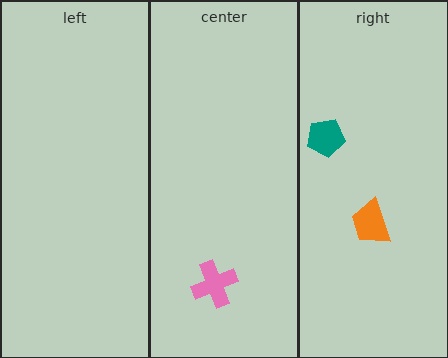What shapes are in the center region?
The pink cross.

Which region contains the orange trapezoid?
The right region.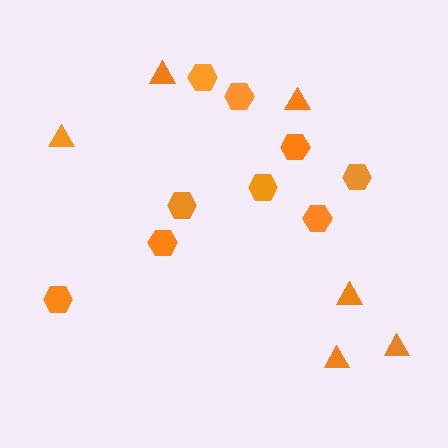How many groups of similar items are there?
There are 2 groups: one group of hexagons (9) and one group of triangles (6).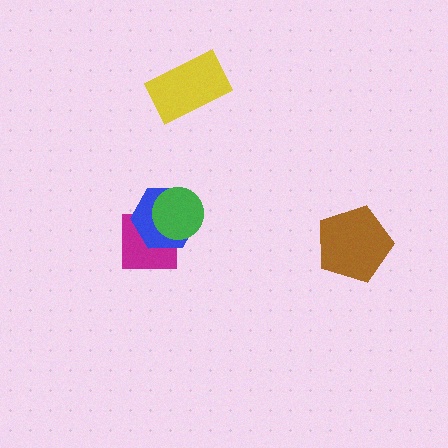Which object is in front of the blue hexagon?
The green circle is in front of the blue hexagon.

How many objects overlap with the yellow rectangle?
0 objects overlap with the yellow rectangle.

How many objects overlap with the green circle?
2 objects overlap with the green circle.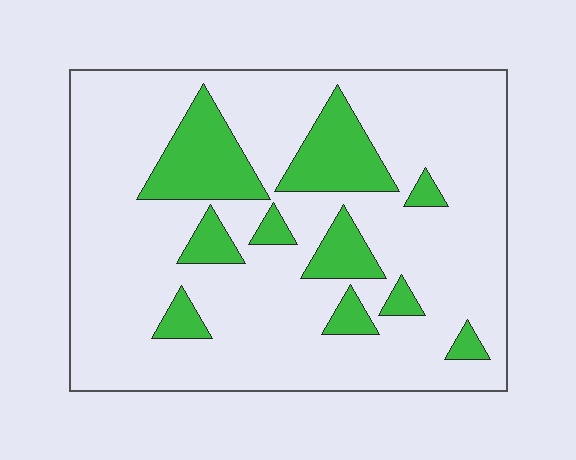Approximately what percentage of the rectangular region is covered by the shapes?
Approximately 20%.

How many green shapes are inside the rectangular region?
10.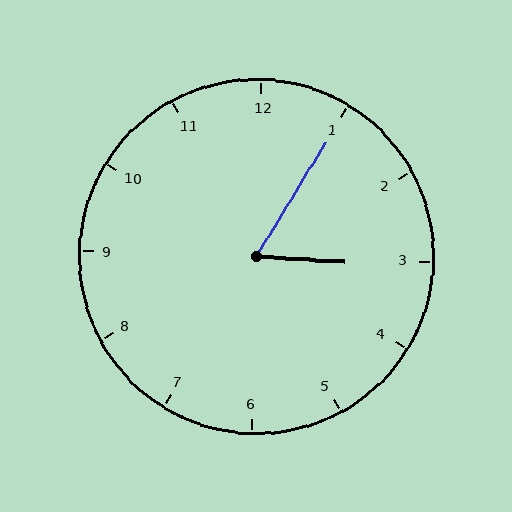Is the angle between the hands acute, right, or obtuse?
It is acute.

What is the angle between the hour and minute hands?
Approximately 62 degrees.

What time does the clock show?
3:05.